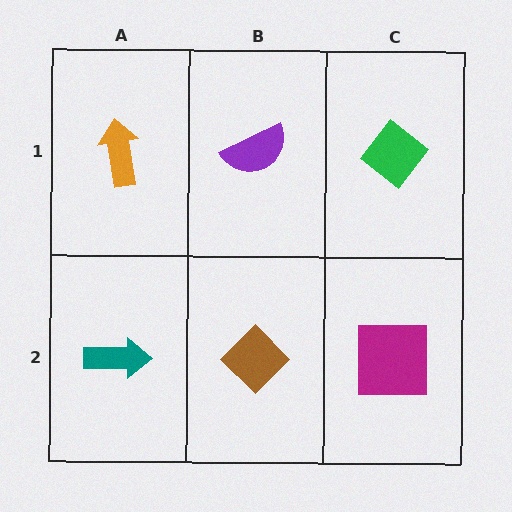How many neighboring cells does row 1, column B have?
3.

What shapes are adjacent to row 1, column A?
A teal arrow (row 2, column A), a purple semicircle (row 1, column B).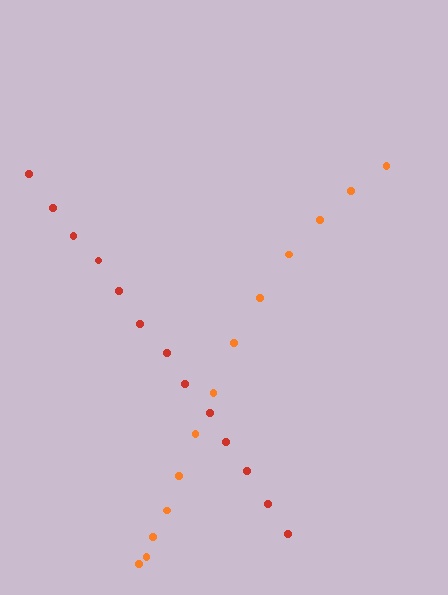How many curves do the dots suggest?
There are 2 distinct paths.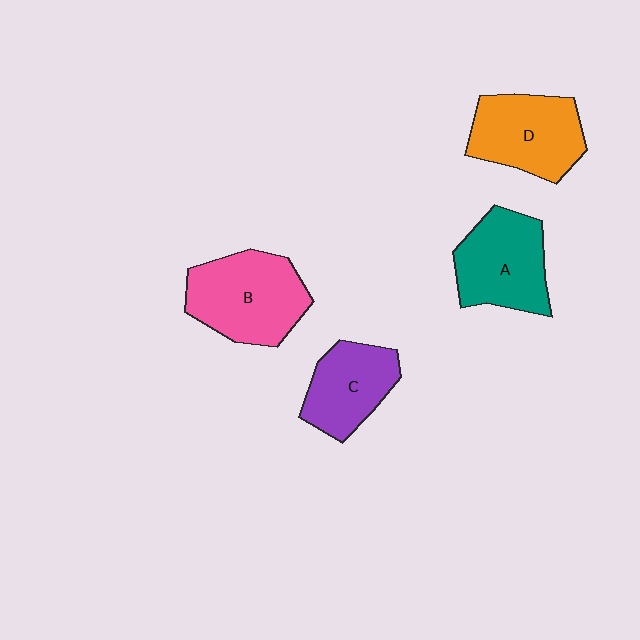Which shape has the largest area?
Shape B (pink).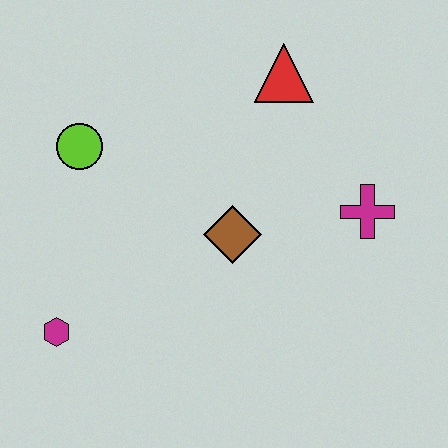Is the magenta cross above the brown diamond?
Yes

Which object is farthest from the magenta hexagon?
The red triangle is farthest from the magenta hexagon.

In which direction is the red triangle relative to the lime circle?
The red triangle is to the right of the lime circle.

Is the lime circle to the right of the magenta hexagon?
Yes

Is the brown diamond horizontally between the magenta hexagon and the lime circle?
No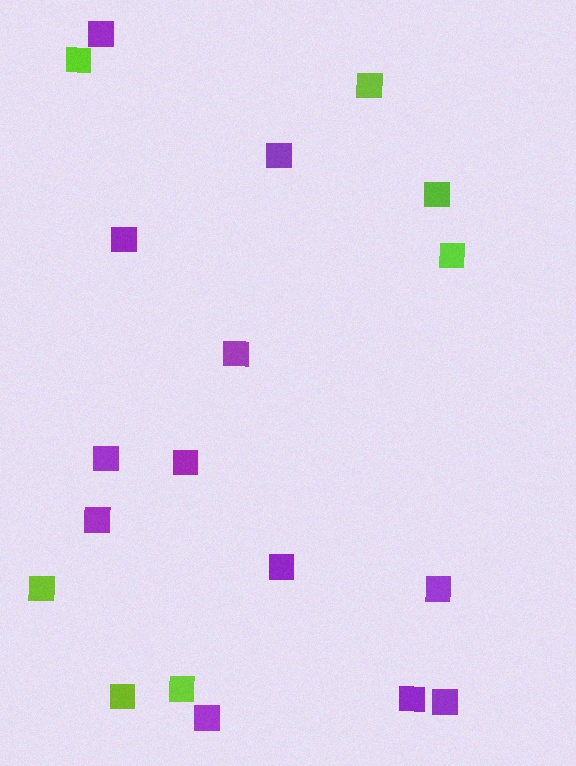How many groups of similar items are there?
There are 2 groups: one group of lime squares (7) and one group of purple squares (12).